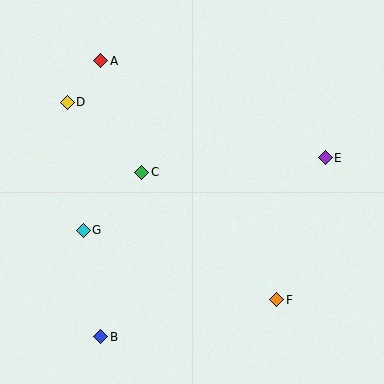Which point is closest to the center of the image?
Point C at (142, 172) is closest to the center.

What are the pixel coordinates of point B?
Point B is at (101, 337).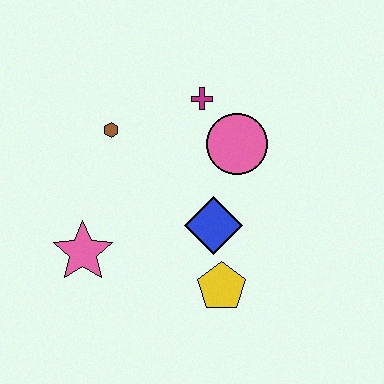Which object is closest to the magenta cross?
The pink circle is closest to the magenta cross.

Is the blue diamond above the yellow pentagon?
Yes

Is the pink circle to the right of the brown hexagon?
Yes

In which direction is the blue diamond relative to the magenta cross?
The blue diamond is below the magenta cross.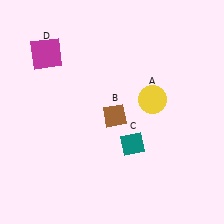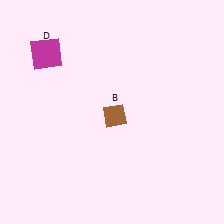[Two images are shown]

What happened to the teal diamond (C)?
The teal diamond (C) was removed in Image 2. It was in the bottom-right area of Image 1.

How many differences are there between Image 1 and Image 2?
There are 2 differences between the two images.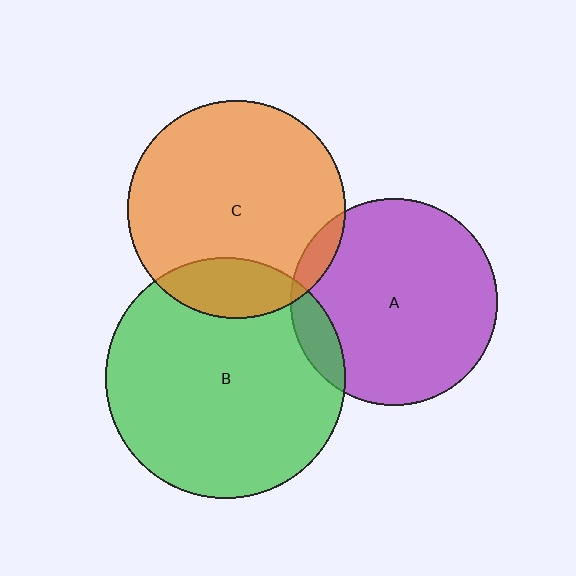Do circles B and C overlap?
Yes.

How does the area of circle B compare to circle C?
Approximately 1.2 times.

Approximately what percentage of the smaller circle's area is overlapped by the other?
Approximately 15%.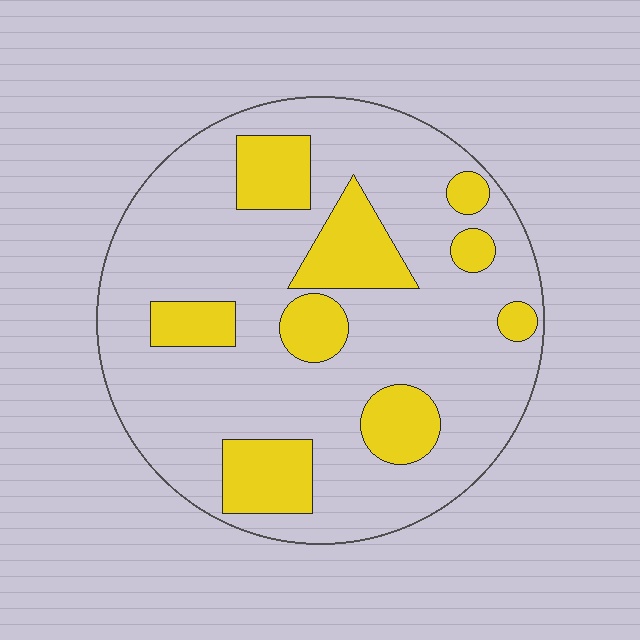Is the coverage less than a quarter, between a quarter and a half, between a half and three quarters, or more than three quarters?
Less than a quarter.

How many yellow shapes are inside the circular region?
9.